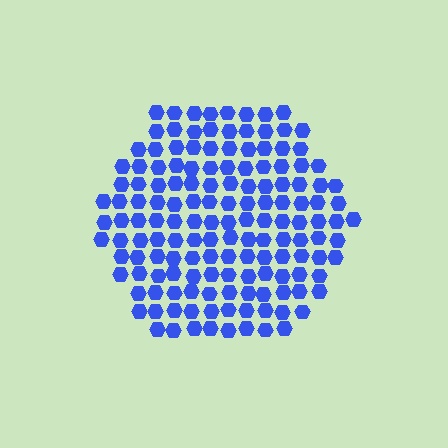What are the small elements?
The small elements are hexagons.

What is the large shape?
The large shape is a hexagon.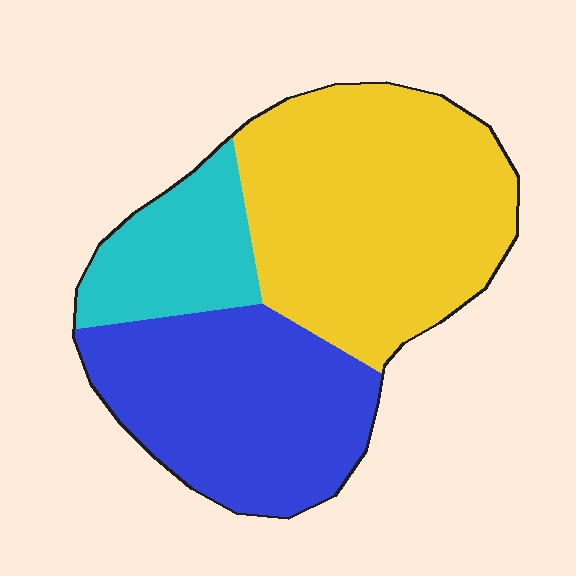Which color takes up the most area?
Yellow, at roughly 50%.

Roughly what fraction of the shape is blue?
Blue takes up between a third and a half of the shape.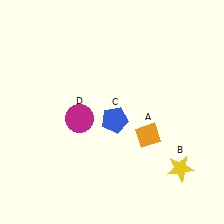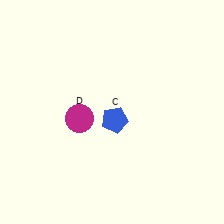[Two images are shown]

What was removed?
The orange diamond (A), the yellow star (B) were removed in Image 2.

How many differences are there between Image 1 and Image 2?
There are 2 differences between the two images.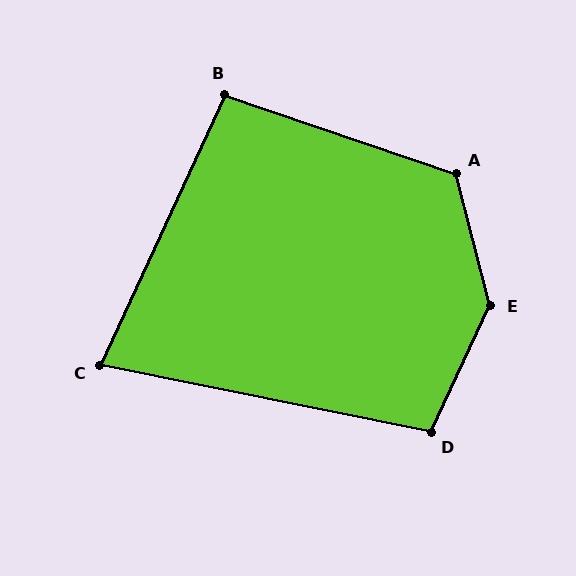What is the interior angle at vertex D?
Approximately 104 degrees (obtuse).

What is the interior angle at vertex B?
Approximately 96 degrees (obtuse).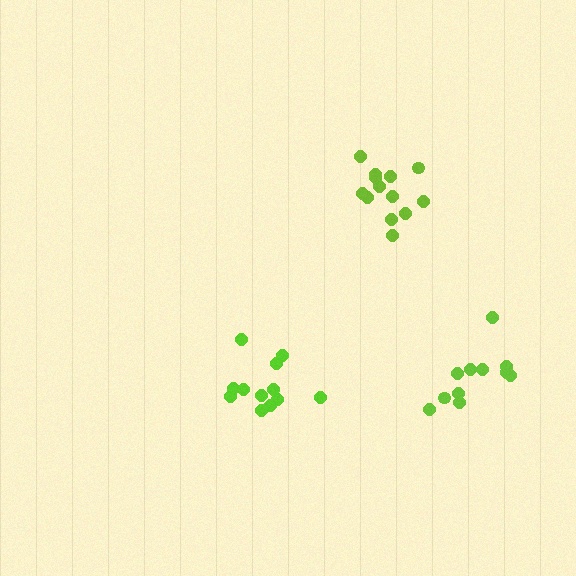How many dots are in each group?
Group 1: 13 dots, Group 2: 12 dots, Group 3: 11 dots (36 total).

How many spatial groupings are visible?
There are 3 spatial groupings.